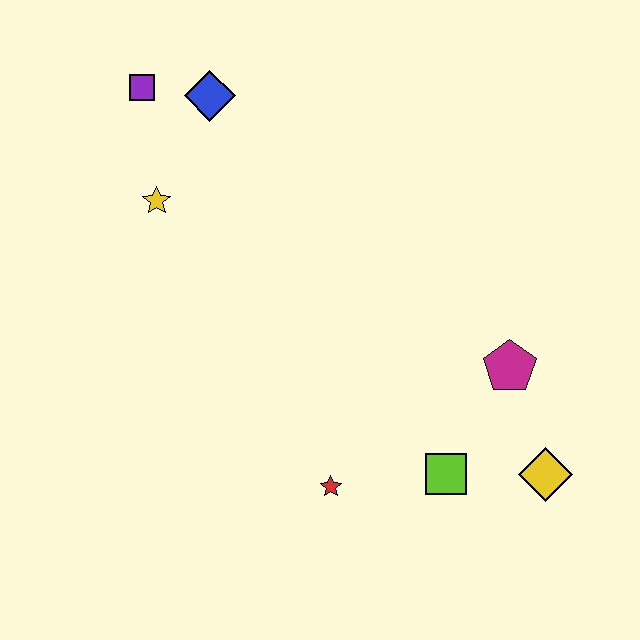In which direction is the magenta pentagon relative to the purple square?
The magenta pentagon is to the right of the purple square.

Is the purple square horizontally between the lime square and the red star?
No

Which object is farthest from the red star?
The purple square is farthest from the red star.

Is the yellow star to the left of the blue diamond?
Yes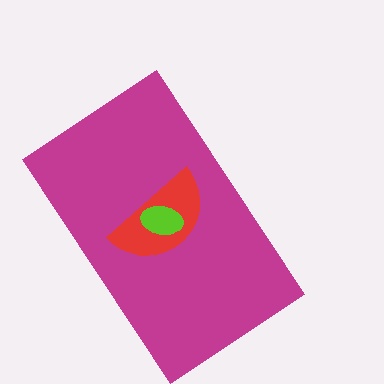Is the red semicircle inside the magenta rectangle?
Yes.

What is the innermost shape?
The lime ellipse.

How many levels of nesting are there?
3.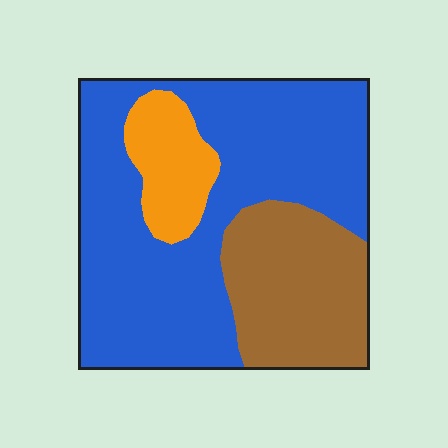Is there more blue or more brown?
Blue.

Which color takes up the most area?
Blue, at roughly 65%.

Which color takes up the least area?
Orange, at roughly 10%.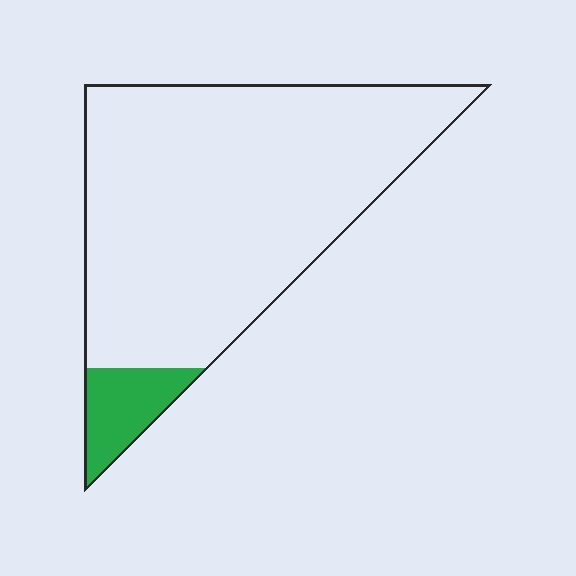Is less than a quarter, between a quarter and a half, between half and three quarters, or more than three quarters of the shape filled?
Less than a quarter.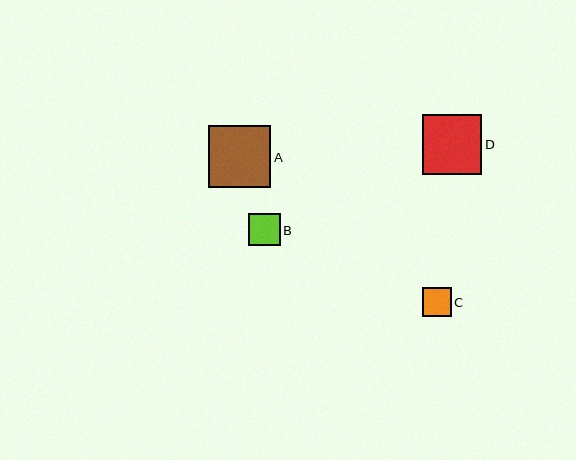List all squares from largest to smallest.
From largest to smallest: A, D, B, C.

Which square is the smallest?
Square C is the smallest with a size of approximately 29 pixels.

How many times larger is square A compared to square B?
Square A is approximately 2.0 times the size of square B.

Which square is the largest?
Square A is the largest with a size of approximately 62 pixels.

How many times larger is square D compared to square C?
Square D is approximately 2.1 times the size of square C.